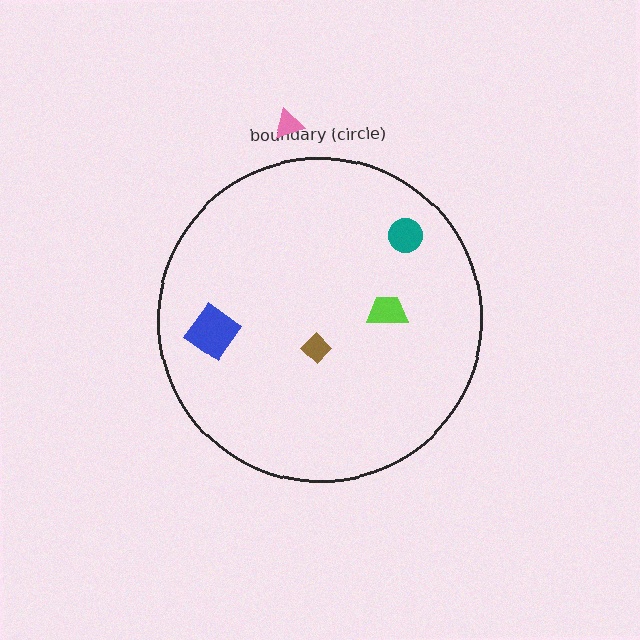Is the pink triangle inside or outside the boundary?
Outside.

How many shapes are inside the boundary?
4 inside, 1 outside.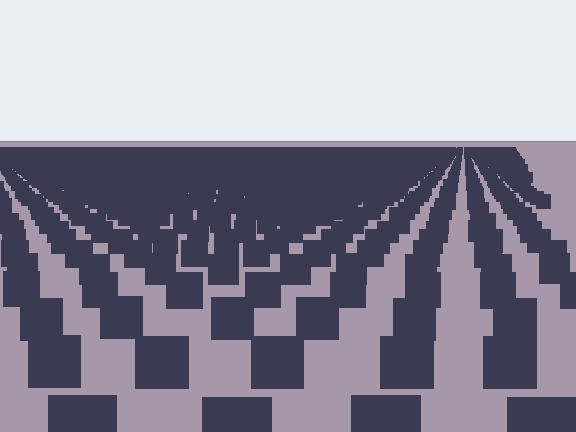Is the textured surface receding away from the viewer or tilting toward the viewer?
The surface is receding away from the viewer. Texture elements get smaller and denser toward the top.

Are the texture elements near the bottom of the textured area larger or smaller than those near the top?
Larger. Near the bottom, elements are closer to the viewer and appear at a bigger on-screen size.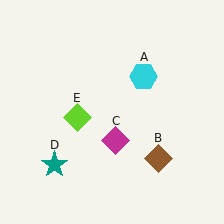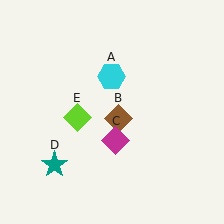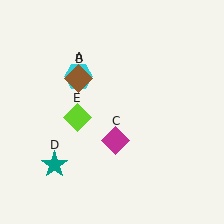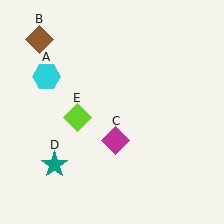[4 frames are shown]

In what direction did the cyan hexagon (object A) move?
The cyan hexagon (object A) moved left.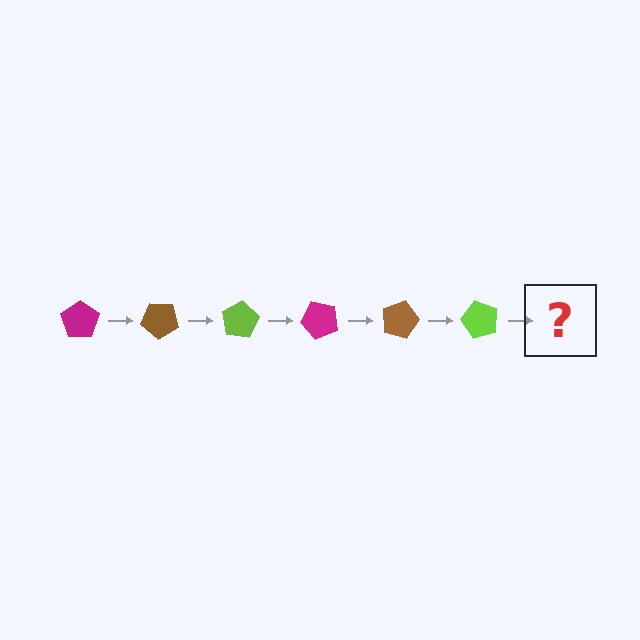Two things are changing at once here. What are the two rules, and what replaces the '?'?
The two rules are that it rotates 40 degrees each step and the color cycles through magenta, brown, and lime. The '?' should be a magenta pentagon, rotated 240 degrees from the start.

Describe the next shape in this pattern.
It should be a magenta pentagon, rotated 240 degrees from the start.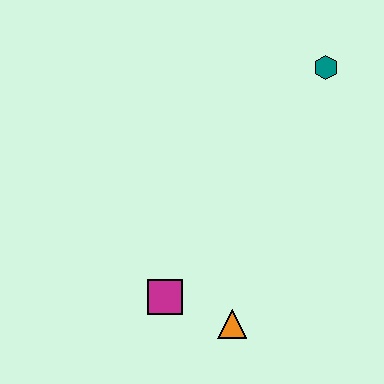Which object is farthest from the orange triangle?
The teal hexagon is farthest from the orange triangle.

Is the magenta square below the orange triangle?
No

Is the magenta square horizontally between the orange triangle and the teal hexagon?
No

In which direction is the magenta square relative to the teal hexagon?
The magenta square is below the teal hexagon.